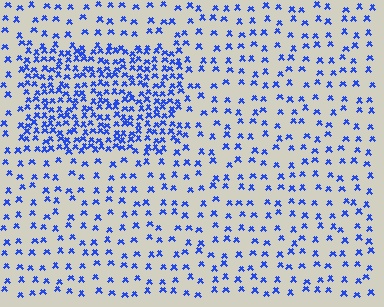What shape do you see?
I see a rectangle.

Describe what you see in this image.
The image contains small blue elements arranged at two different densities. A rectangle-shaped region is visible where the elements are more densely packed than the surrounding area.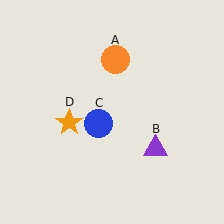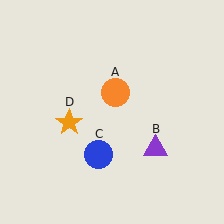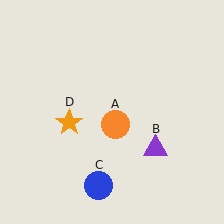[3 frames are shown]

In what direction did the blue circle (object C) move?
The blue circle (object C) moved down.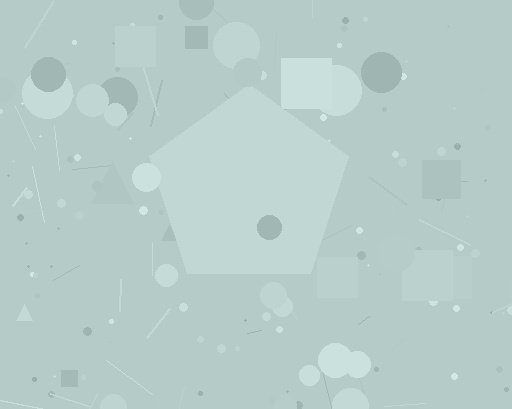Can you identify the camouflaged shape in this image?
The camouflaged shape is a pentagon.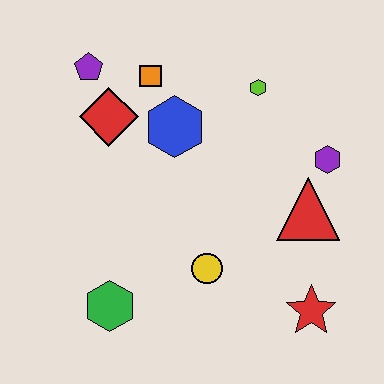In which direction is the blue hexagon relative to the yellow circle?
The blue hexagon is above the yellow circle.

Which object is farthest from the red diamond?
The red star is farthest from the red diamond.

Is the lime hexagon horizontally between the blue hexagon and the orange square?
No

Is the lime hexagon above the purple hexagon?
Yes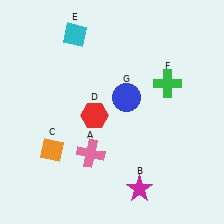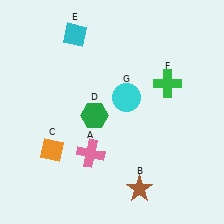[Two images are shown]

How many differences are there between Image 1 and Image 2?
There are 3 differences between the two images.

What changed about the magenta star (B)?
In Image 1, B is magenta. In Image 2, it changed to brown.